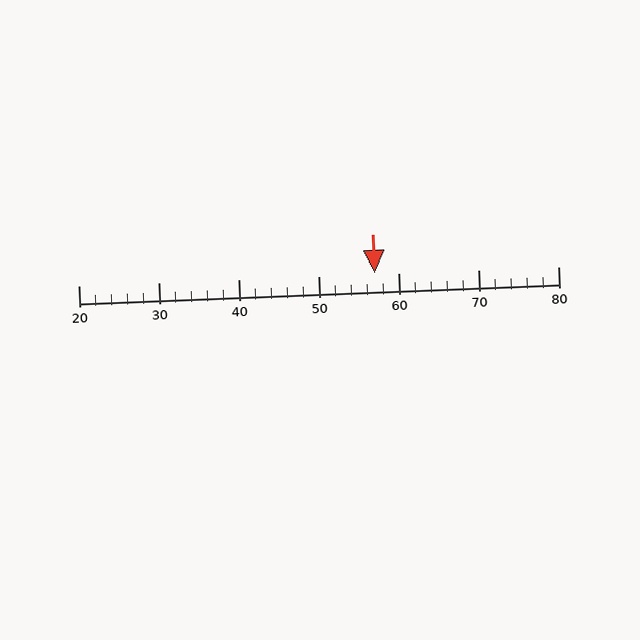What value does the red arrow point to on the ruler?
The red arrow points to approximately 57.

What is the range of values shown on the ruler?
The ruler shows values from 20 to 80.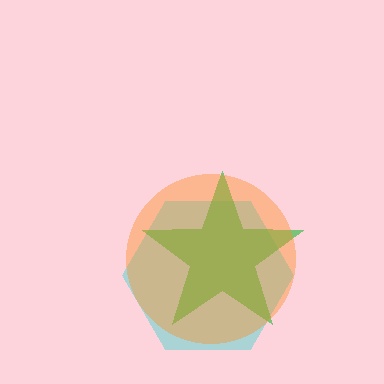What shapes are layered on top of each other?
The layered shapes are: a cyan hexagon, a green star, an orange circle.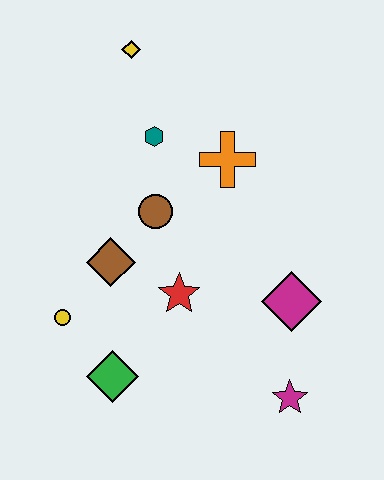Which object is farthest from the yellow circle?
The yellow diamond is farthest from the yellow circle.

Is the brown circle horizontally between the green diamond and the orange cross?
Yes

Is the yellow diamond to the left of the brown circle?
Yes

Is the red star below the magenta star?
No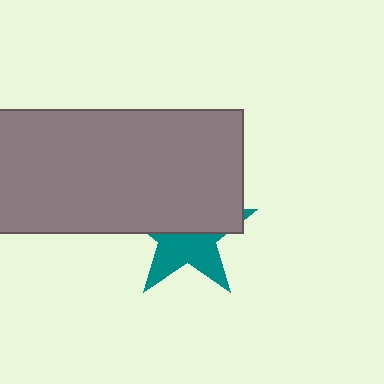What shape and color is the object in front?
The object in front is a gray rectangle.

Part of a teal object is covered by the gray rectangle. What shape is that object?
It is a star.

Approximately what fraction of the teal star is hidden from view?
Roughly 53% of the teal star is hidden behind the gray rectangle.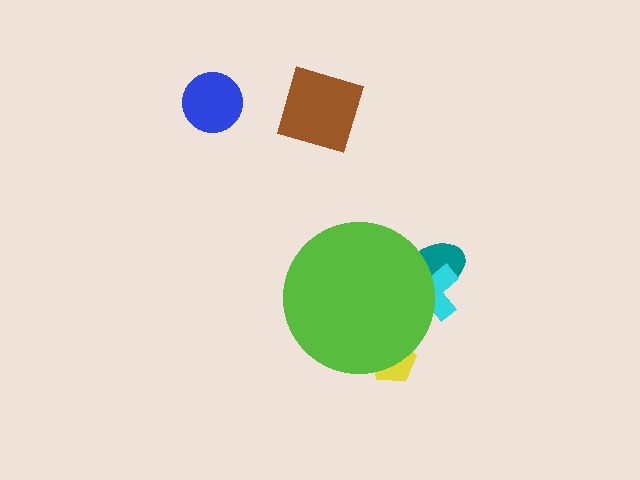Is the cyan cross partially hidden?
Yes, the cyan cross is partially hidden behind the lime circle.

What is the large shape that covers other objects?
A lime circle.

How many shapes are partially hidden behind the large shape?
3 shapes are partially hidden.